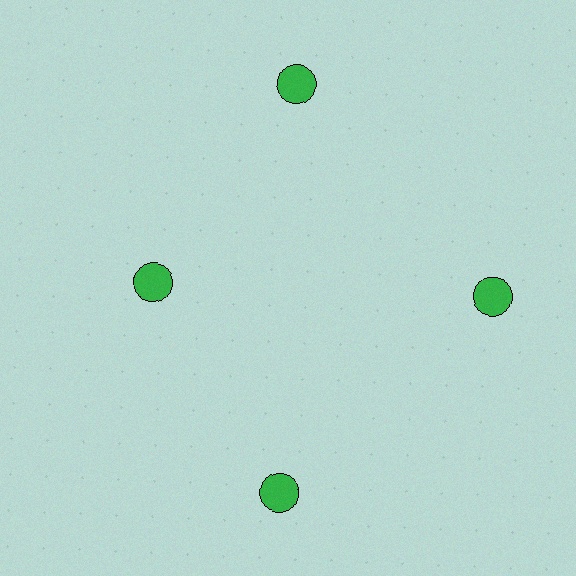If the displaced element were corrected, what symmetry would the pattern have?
It would have 4-fold rotational symmetry — the pattern would map onto itself every 90 degrees.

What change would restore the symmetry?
The symmetry would be restored by moving it outward, back onto the ring so that all 4 circles sit at equal angles and equal distance from the center.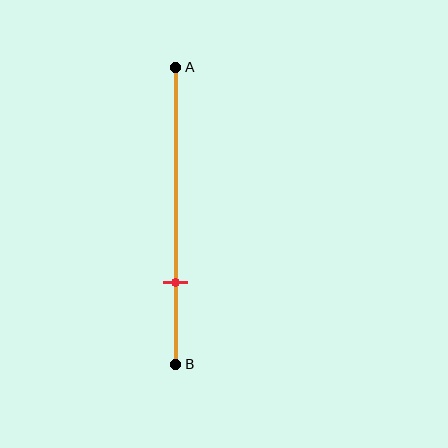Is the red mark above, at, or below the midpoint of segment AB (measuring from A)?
The red mark is below the midpoint of segment AB.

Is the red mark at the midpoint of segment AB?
No, the mark is at about 75% from A, not at the 50% midpoint.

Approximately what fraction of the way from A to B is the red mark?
The red mark is approximately 75% of the way from A to B.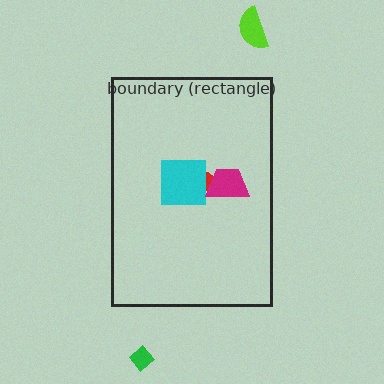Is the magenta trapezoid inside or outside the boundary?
Inside.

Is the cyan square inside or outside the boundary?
Inside.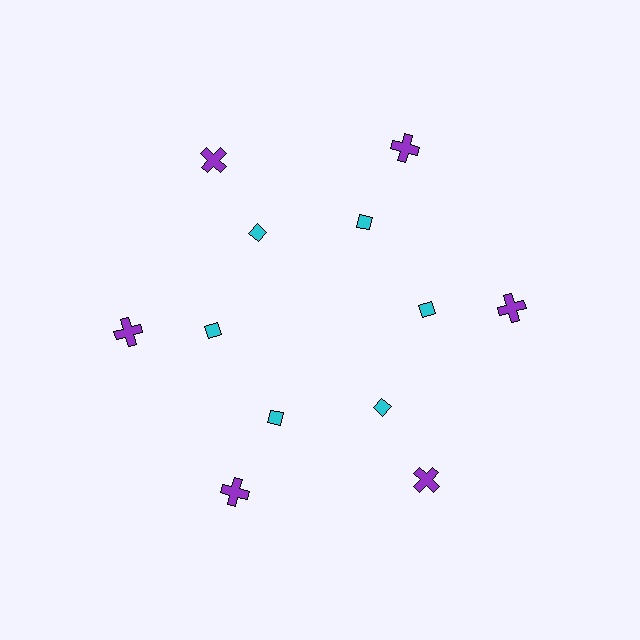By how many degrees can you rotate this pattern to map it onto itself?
The pattern maps onto itself every 60 degrees of rotation.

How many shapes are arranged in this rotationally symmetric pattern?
There are 12 shapes, arranged in 6 groups of 2.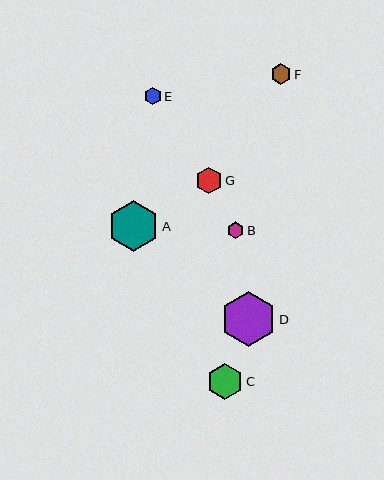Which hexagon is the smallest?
Hexagon B is the smallest with a size of approximately 17 pixels.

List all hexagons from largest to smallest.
From largest to smallest: D, A, C, G, F, E, B.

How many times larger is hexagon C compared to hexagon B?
Hexagon C is approximately 2.2 times the size of hexagon B.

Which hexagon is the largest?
Hexagon D is the largest with a size of approximately 55 pixels.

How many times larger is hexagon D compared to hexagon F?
Hexagon D is approximately 2.7 times the size of hexagon F.